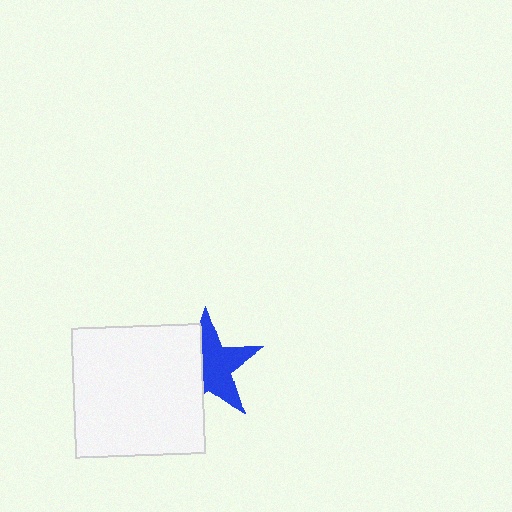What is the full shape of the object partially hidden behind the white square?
The partially hidden object is a blue star.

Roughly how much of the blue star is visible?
About half of it is visible (roughly 59%).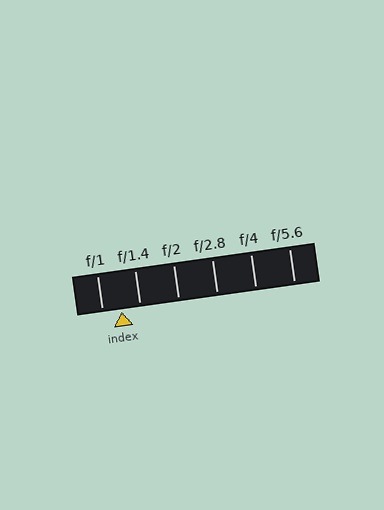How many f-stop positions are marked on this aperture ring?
There are 6 f-stop positions marked.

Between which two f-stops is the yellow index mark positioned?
The index mark is between f/1 and f/1.4.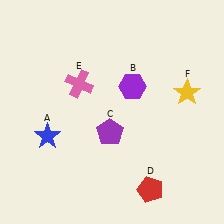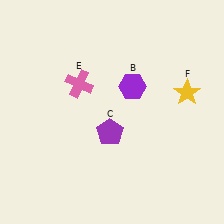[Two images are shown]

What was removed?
The blue star (A), the red pentagon (D) were removed in Image 2.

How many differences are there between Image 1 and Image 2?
There are 2 differences between the two images.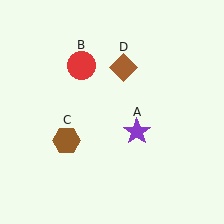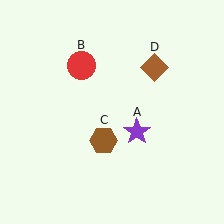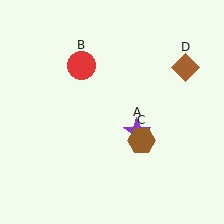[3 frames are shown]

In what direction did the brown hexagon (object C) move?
The brown hexagon (object C) moved right.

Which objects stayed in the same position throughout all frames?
Purple star (object A) and red circle (object B) remained stationary.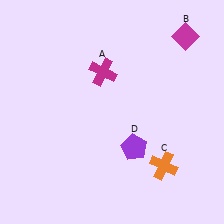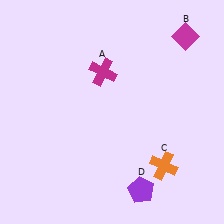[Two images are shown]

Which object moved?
The purple pentagon (D) moved down.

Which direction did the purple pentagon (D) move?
The purple pentagon (D) moved down.